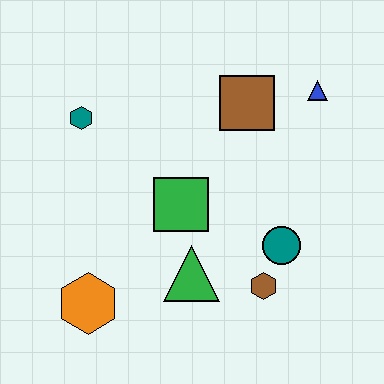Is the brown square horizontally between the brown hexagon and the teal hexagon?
Yes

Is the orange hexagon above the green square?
No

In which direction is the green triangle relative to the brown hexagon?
The green triangle is to the left of the brown hexagon.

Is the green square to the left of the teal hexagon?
No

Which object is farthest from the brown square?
The orange hexagon is farthest from the brown square.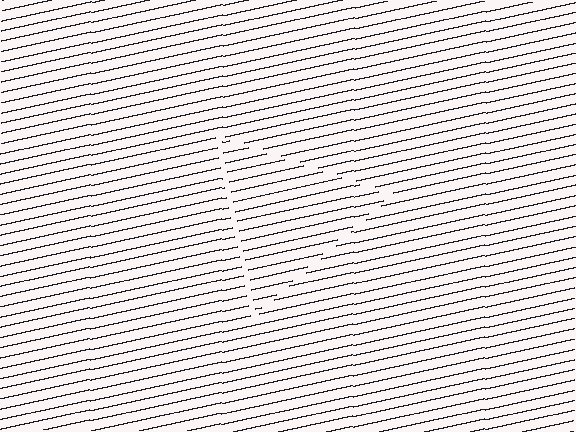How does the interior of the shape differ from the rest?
The interior of the shape contains the same grating, shifted by half a period — the contour is defined by the phase discontinuity where line-ends from the inner and outer gratings abut.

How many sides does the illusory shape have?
3 sides — the line-ends trace a triangle.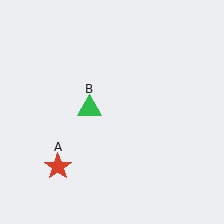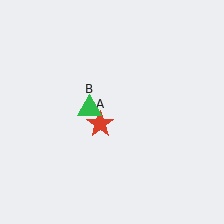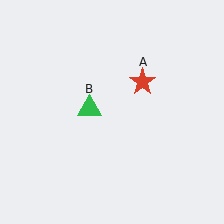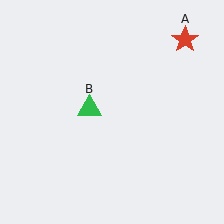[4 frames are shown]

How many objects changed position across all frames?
1 object changed position: red star (object A).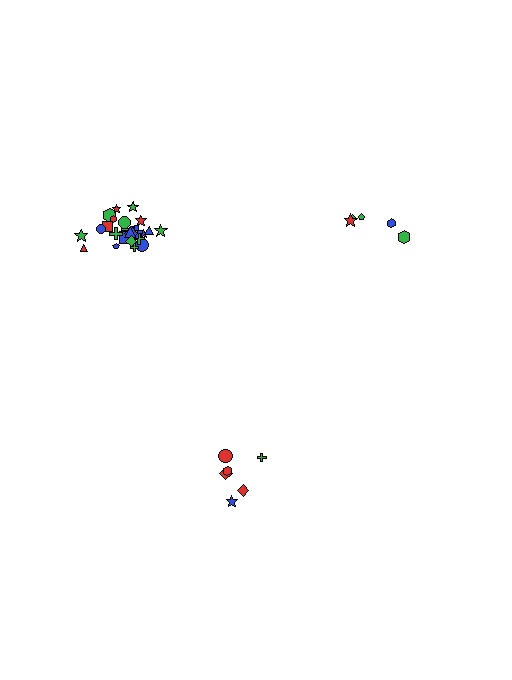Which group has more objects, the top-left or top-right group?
The top-left group.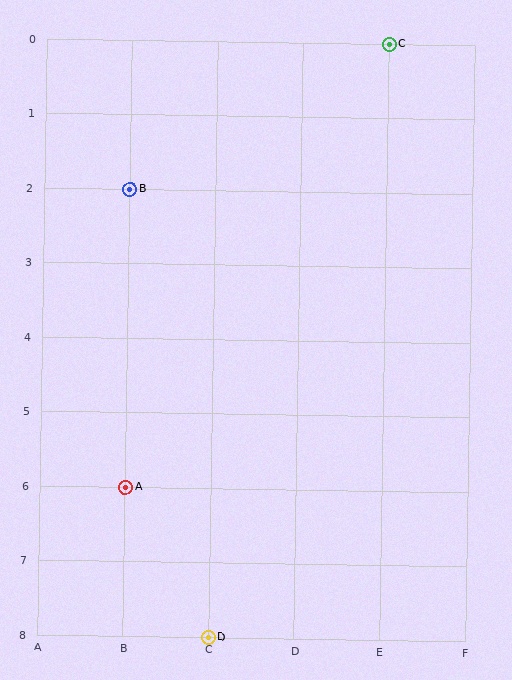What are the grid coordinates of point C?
Point C is at grid coordinates (E, 0).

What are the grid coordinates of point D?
Point D is at grid coordinates (C, 8).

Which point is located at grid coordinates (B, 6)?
Point A is at (B, 6).